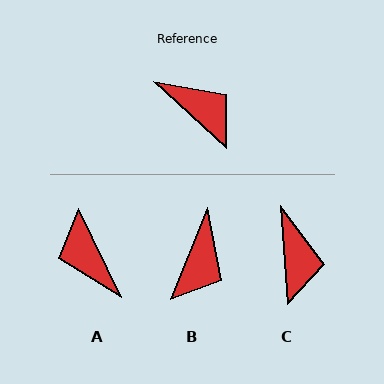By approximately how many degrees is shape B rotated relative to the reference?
Approximately 69 degrees clockwise.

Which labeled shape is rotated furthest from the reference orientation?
A, about 158 degrees away.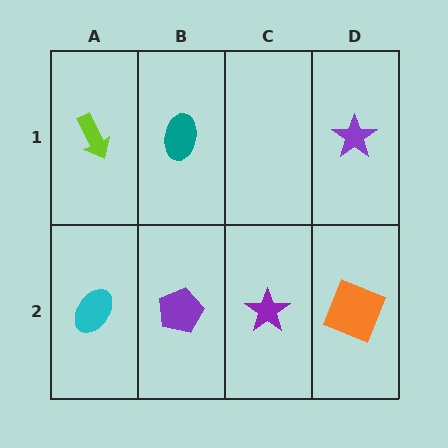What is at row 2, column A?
A cyan ellipse.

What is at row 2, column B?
A purple pentagon.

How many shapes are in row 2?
4 shapes.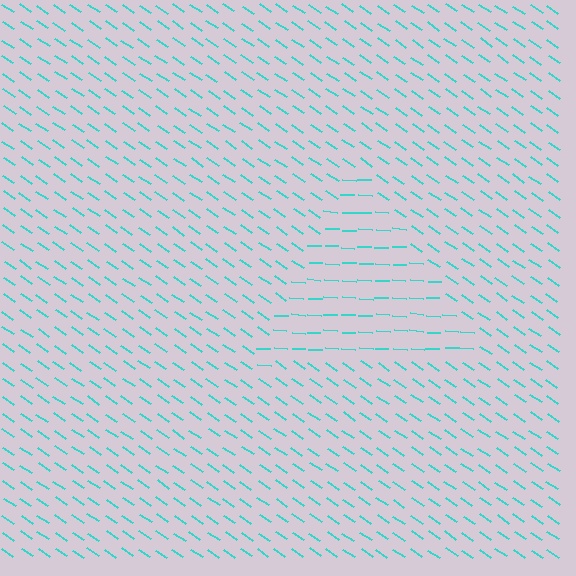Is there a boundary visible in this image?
Yes, there is a texture boundary formed by a change in line orientation.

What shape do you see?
I see a triangle.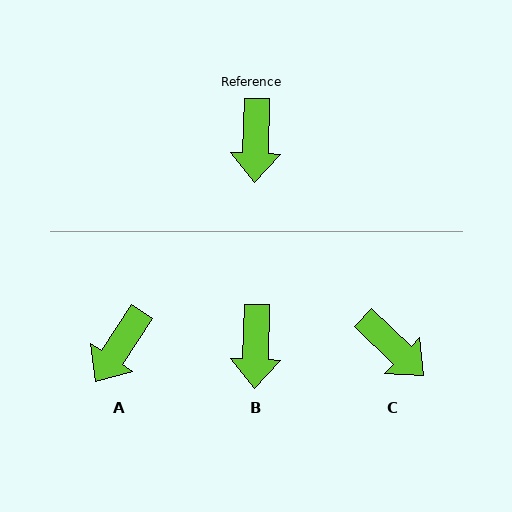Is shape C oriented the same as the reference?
No, it is off by about 48 degrees.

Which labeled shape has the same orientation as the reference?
B.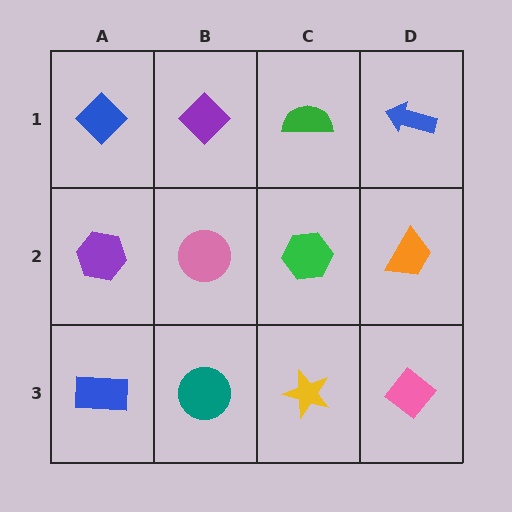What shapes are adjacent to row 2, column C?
A green semicircle (row 1, column C), a yellow star (row 3, column C), a pink circle (row 2, column B), an orange trapezoid (row 2, column D).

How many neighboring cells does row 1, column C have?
3.